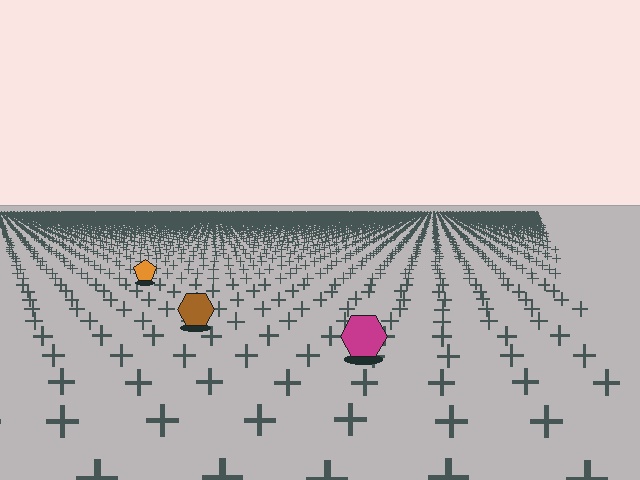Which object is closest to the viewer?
The magenta hexagon is closest. The texture marks near it are larger and more spread out.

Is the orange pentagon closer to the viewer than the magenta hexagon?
No. The magenta hexagon is closer — you can tell from the texture gradient: the ground texture is coarser near it.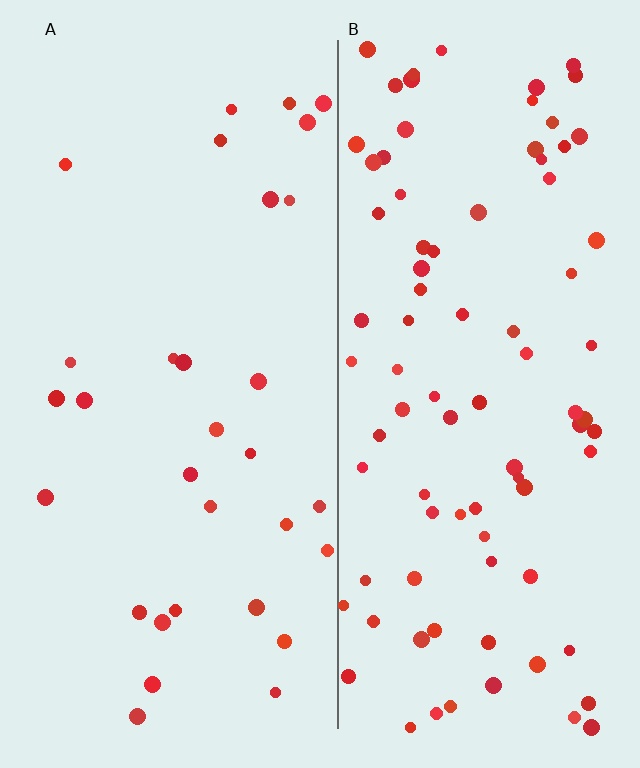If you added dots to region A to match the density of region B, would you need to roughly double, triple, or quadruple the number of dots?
Approximately triple.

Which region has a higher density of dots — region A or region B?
B (the right).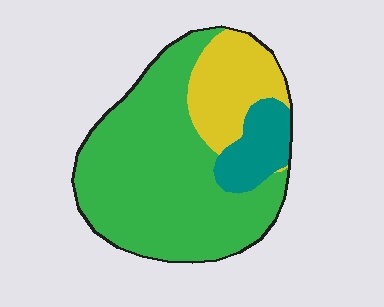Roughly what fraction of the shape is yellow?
Yellow covers around 20% of the shape.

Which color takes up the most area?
Green, at roughly 65%.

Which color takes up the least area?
Teal, at roughly 15%.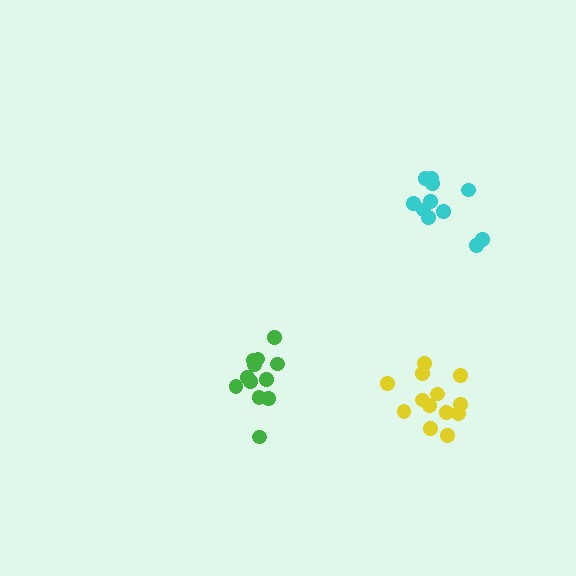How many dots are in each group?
Group 1: 11 dots, Group 2: 12 dots, Group 3: 13 dots (36 total).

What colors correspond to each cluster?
The clusters are colored: cyan, green, yellow.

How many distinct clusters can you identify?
There are 3 distinct clusters.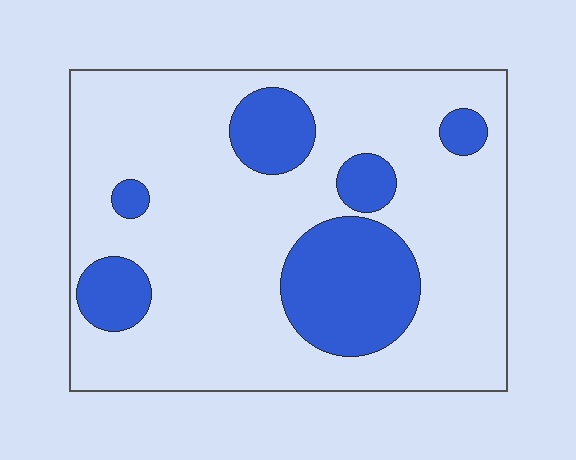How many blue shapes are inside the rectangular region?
6.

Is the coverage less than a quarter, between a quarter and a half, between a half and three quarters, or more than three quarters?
Less than a quarter.